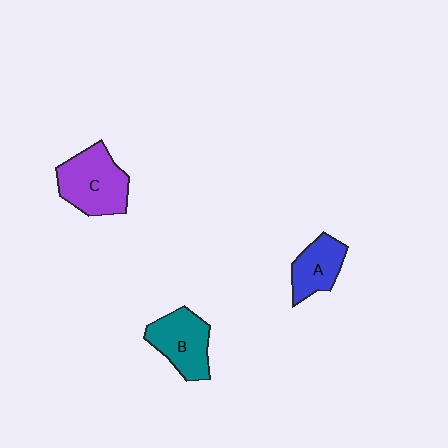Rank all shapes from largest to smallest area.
From largest to smallest: C (purple), B (teal), A (blue).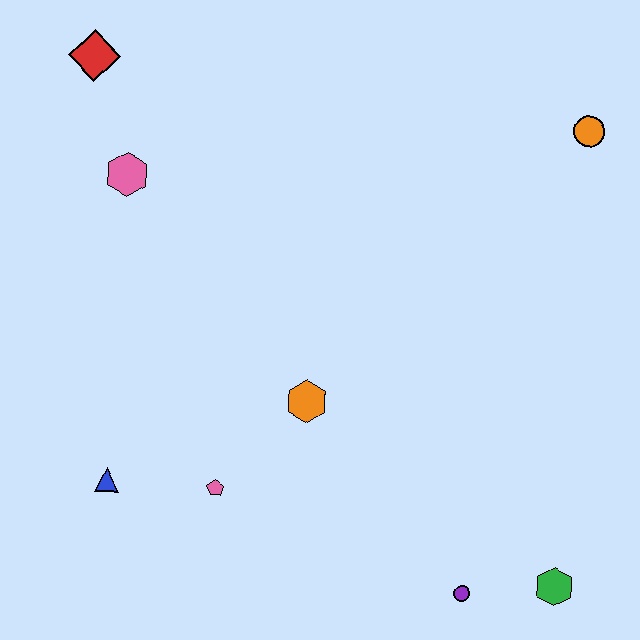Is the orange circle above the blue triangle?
Yes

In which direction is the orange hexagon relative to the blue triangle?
The orange hexagon is to the right of the blue triangle.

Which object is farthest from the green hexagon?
The red diamond is farthest from the green hexagon.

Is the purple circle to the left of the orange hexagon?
No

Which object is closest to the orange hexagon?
The pink pentagon is closest to the orange hexagon.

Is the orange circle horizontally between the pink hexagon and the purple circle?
No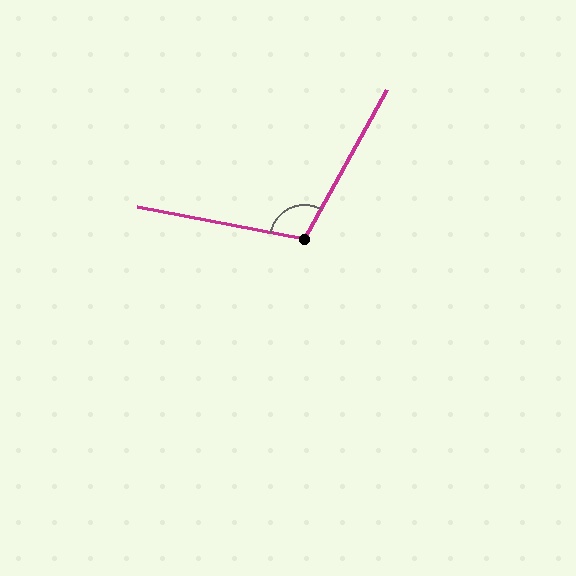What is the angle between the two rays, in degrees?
Approximately 108 degrees.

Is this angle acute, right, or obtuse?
It is obtuse.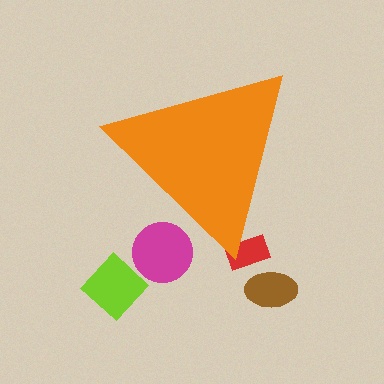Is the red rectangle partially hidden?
Yes, the red rectangle is partially hidden behind the orange triangle.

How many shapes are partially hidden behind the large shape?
2 shapes are partially hidden.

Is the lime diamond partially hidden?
No, the lime diamond is fully visible.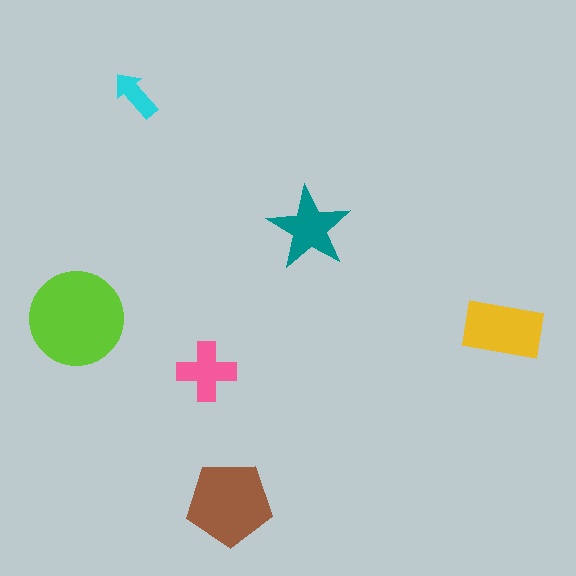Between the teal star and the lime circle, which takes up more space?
The lime circle.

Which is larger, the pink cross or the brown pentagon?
The brown pentagon.